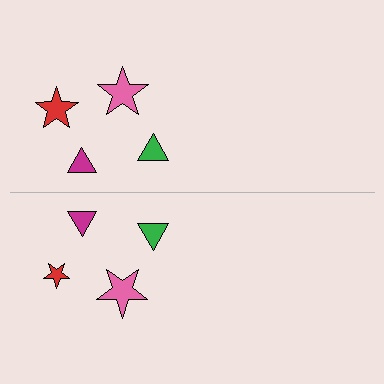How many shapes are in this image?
There are 8 shapes in this image.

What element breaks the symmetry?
The red star on the bottom side has a different size than its mirror counterpart.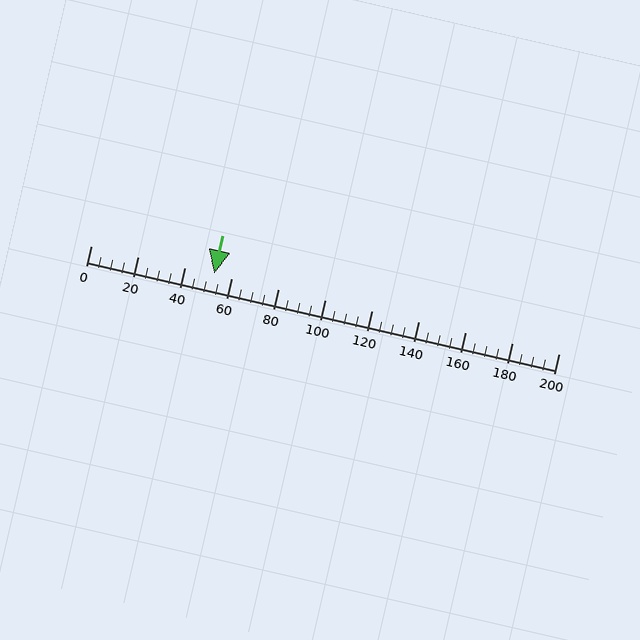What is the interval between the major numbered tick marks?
The major tick marks are spaced 20 units apart.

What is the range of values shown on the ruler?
The ruler shows values from 0 to 200.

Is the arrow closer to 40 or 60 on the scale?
The arrow is closer to 60.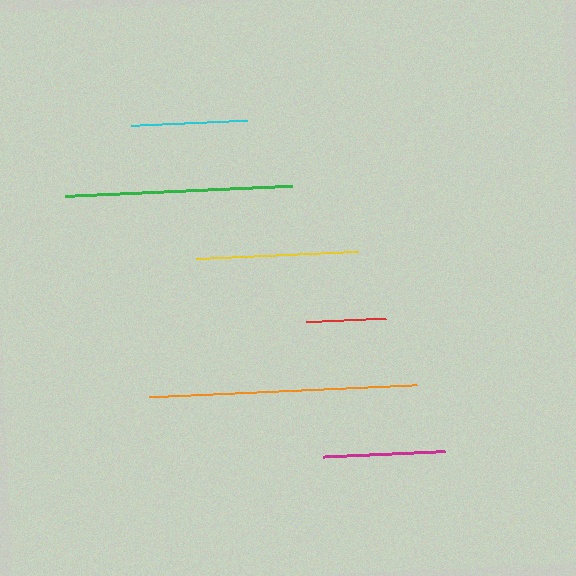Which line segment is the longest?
The orange line is the longest at approximately 268 pixels.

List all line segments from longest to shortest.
From longest to shortest: orange, green, yellow, magenta, cyan, red.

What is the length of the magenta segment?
The magenta segment is approximately 122 pixels long.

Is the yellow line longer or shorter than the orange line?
The orange line is longer than the yellow line.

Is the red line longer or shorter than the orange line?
The orange line is longer than the red line.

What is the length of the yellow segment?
The yellow segment is approximately 163 pixels long.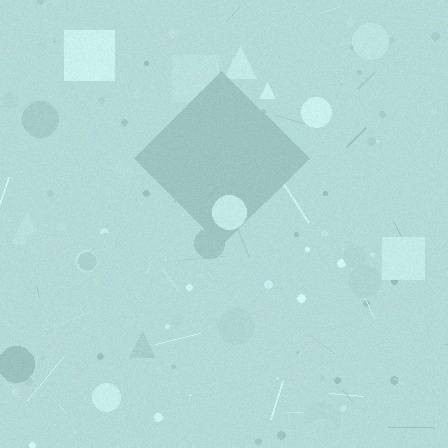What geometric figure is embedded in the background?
A diamond is embedded in the background.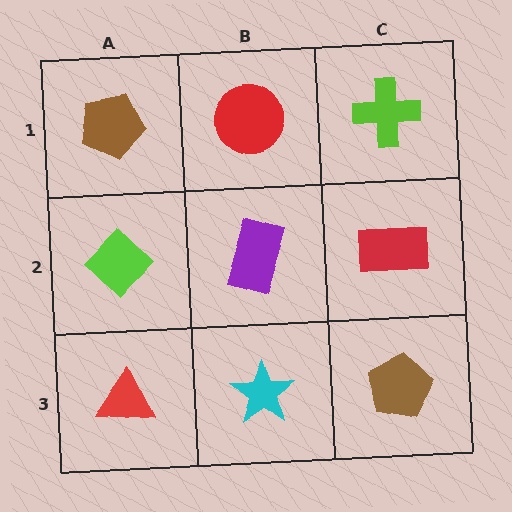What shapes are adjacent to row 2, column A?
A brown pentagon (row 1, column A), a red triangle (row 3, column A), a purple rectangle (row 2, column B).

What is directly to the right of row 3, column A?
A cyan star.